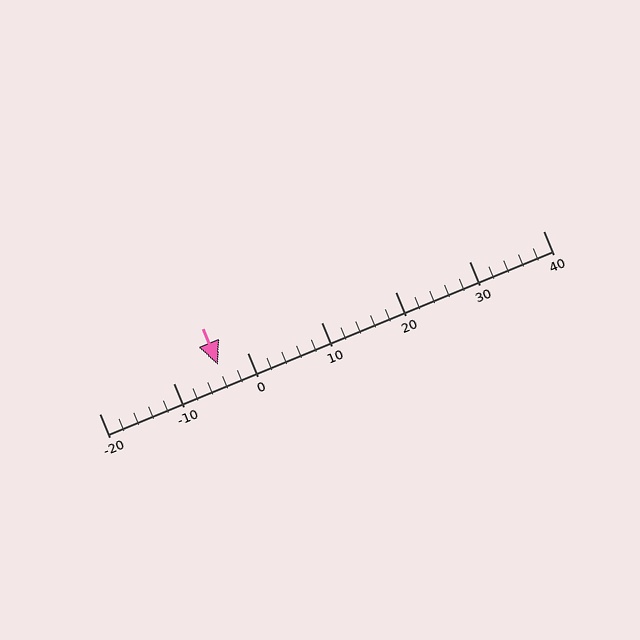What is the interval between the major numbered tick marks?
The major tick marks are spaced 10 units apart.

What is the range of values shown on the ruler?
The ruler shows values from -20 to 40.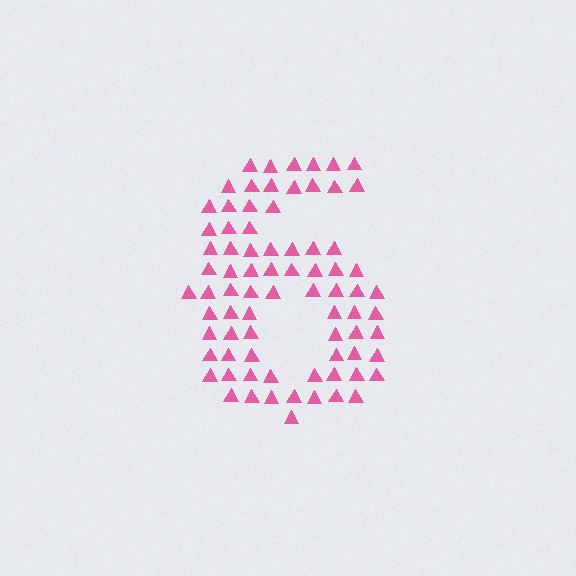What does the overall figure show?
The overall figure shows the digit 6.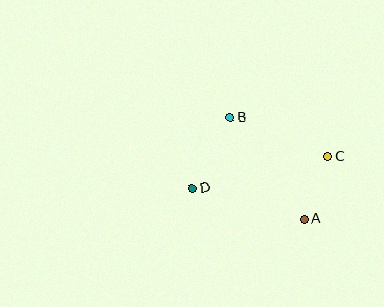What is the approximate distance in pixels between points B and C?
The distance between B and C is approximately 106 pixels.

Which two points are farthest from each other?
Points C and D are farthest from each other.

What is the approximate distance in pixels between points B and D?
The distance between B and D is approximately 80 pixels.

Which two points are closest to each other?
Points A and C are closest to each other.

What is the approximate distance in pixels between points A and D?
The distance between A and D is approximately 117 pixels.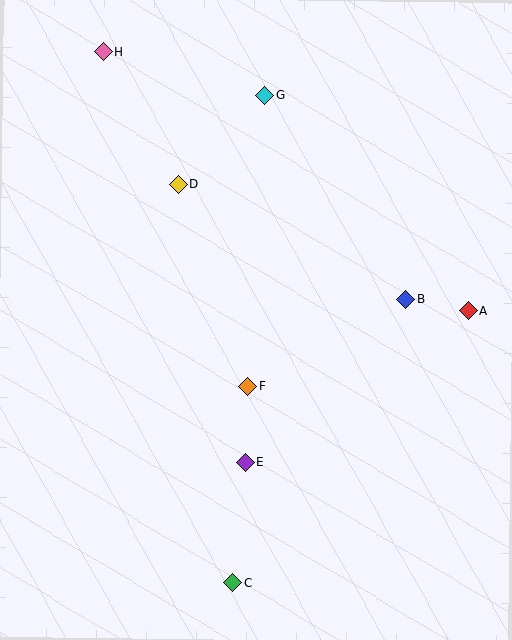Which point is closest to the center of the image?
Point F at (248, 386) is closest to the center.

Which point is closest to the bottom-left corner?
Point C is closest to the bottom-left corner.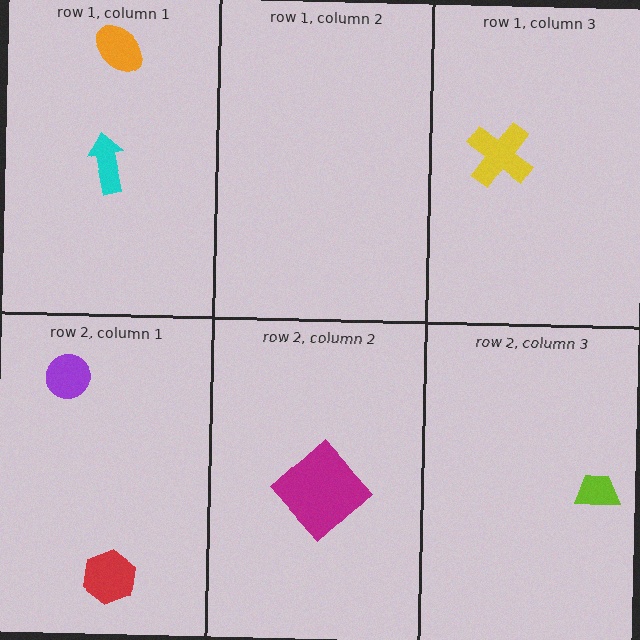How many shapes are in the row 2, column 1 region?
2.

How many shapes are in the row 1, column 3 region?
1.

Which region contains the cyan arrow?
The row 1, column 1 region.